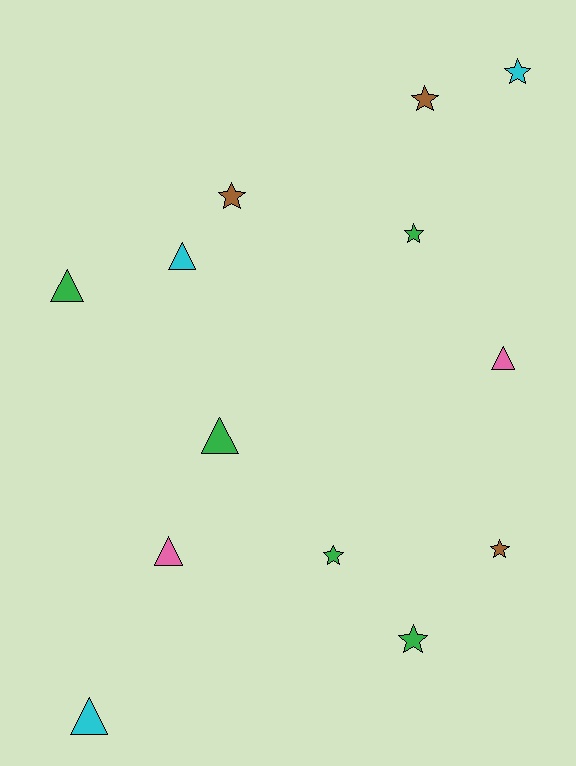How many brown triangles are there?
There are no brown triangles.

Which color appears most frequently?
Green, with 5 objects.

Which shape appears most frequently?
Star, with 7 objects.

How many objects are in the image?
There are 13 objects.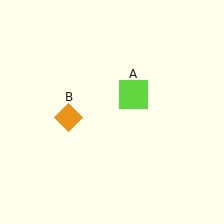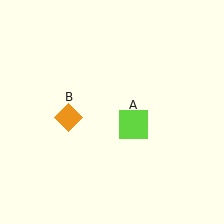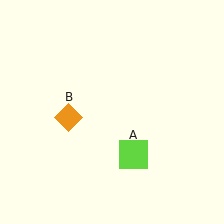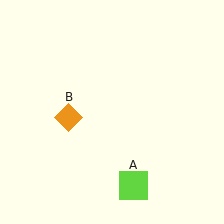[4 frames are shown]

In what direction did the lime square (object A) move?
The lime square (object A) moved down.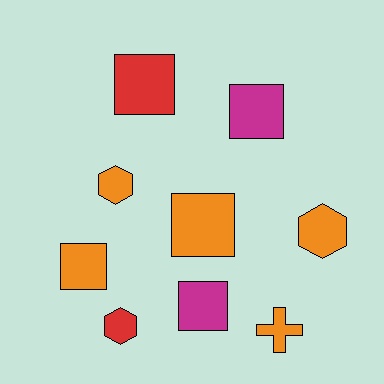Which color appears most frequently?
Orange, with 5 objects.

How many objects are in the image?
There are 9 objects.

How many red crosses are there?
There are no red crosses.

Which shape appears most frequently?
Square, with 5 objects.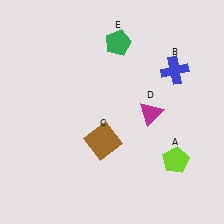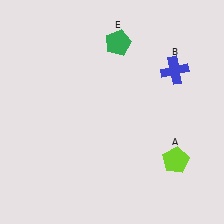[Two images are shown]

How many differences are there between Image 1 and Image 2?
There are 2 differences between the two images.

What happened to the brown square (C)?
The brown square (C) was removed in Image 2. It was in the bottom-left area of Image 1.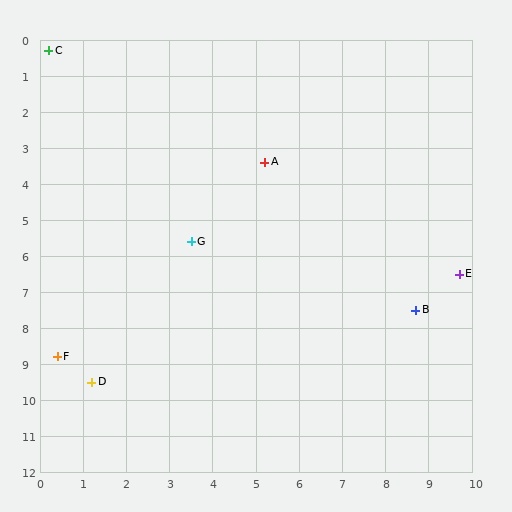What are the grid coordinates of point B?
Point B is at approximately (8.7, 7.5).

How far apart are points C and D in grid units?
Points C and D are about 9.3 grid units apart.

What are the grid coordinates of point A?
Point A is at approximately (5.2, 3.4).